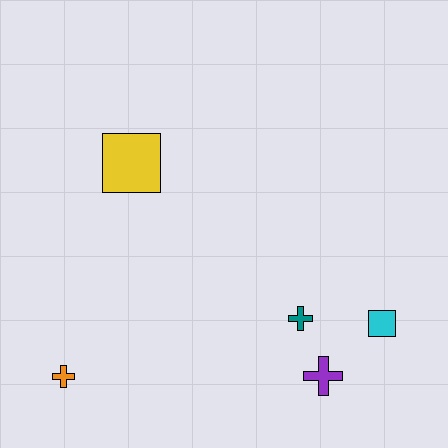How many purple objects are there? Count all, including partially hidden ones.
There is 1 purple object.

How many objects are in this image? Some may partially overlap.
There are 5 objects.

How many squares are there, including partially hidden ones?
There are 2 squares.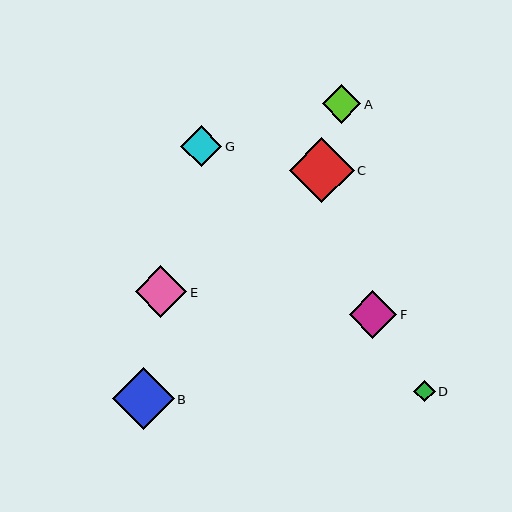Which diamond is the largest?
Diamond C is the largest with a size of approximately 65 pixels.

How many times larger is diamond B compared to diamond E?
Diamond B is approximately 1.2 times the size of diamond E.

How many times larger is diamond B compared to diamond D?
Diamond B is approximately 2.9 times the size of diamond D.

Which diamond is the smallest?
Diamond D is the smallest with a size of approximately 21 pixels.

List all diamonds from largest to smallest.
From largest to smallest: C, B, E, F, G, A, D.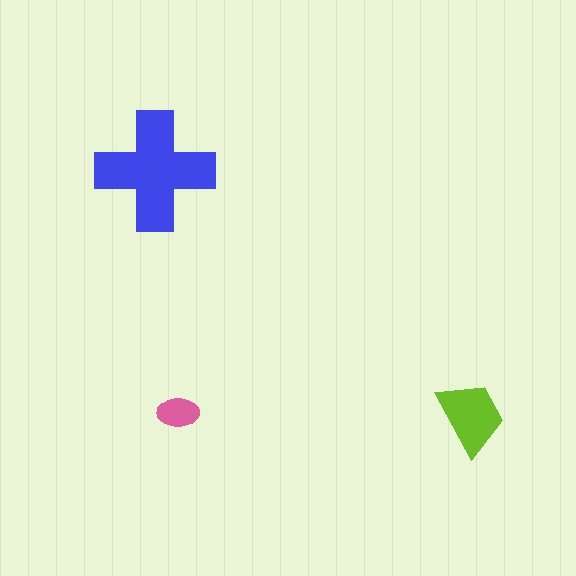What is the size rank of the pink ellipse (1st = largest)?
3rd.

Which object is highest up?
The blue cross is topmost.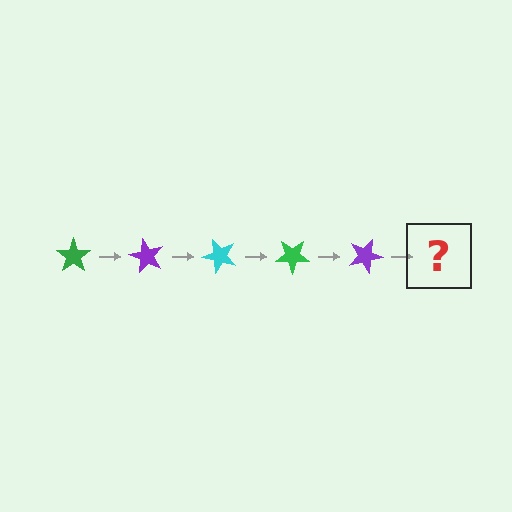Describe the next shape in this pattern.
It should be a cyan star, rotated 300 degrees from the start.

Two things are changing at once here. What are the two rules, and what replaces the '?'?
The two rules are that it rotates 60 degrees each step and the color cycles through green, purple, and cyan. The '?' should be a cyan star, rotated 300 degrees from the start.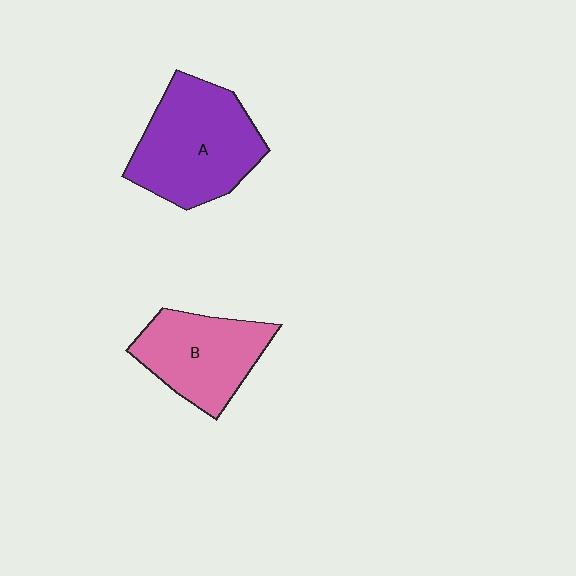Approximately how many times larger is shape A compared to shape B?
Approximately 1.3 times.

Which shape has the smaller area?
Shape B (pink).